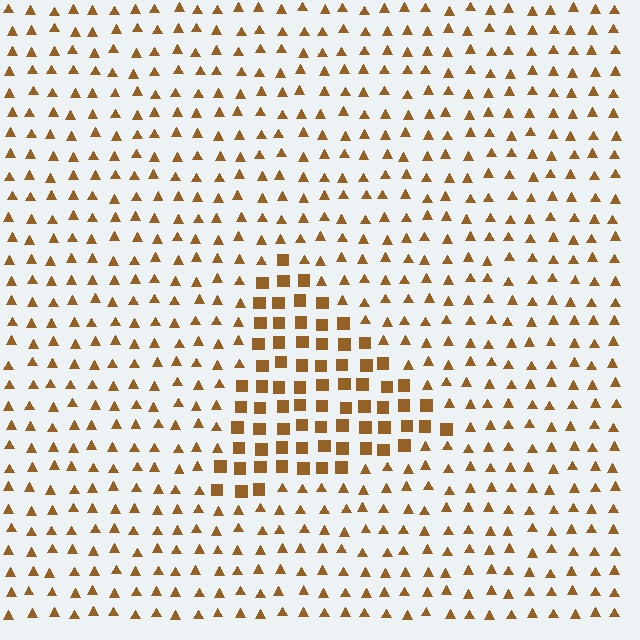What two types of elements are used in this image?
The image uses squares inside the triangle region and triangles outside it.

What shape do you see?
I see a triangle.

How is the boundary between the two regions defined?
The boundary is defined by a change in element shape: squares inside vs. triangles outside. All elements share the same color and spacing.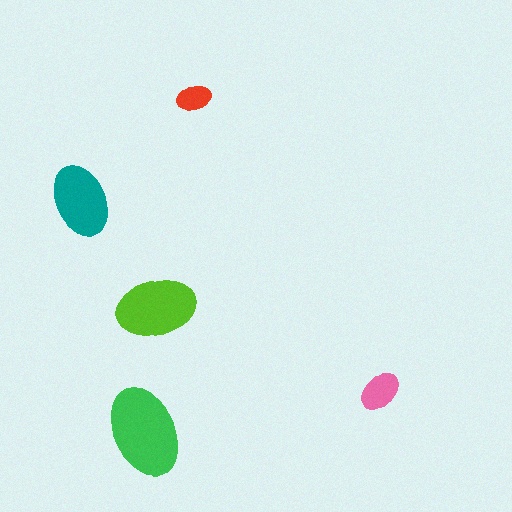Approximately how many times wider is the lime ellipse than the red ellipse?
About 2.5 times wider.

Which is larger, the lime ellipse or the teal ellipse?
The lime one.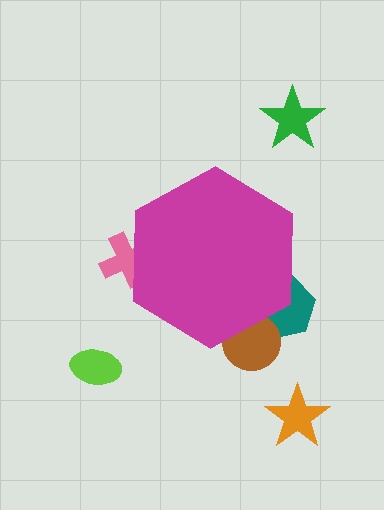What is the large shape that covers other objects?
A magenta hexagon.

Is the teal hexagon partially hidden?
Yes, the teal hexagon is partially hidden behind the magenta hexagon.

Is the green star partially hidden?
No, the green star is fully visible.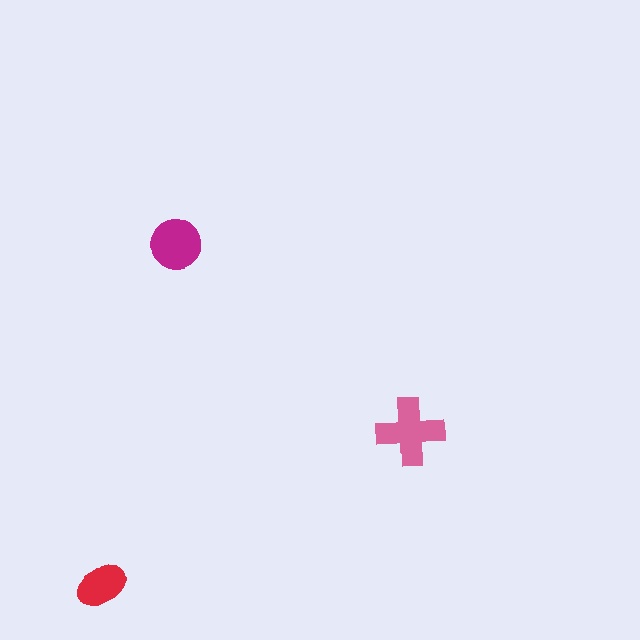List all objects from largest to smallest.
The pink cross, the magenta circle, the red ellipse.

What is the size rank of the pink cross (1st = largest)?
1st.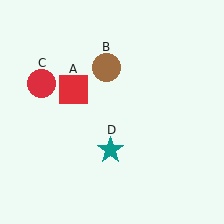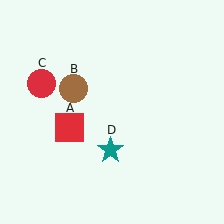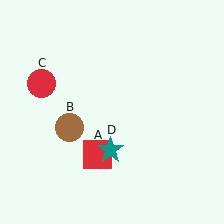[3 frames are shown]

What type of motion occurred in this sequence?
The red square (object A), brown circle (object B) rotated counterclockwise around the center of the scene.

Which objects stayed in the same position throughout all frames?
Red circle (object C) and teal star (object D) remained stationary.